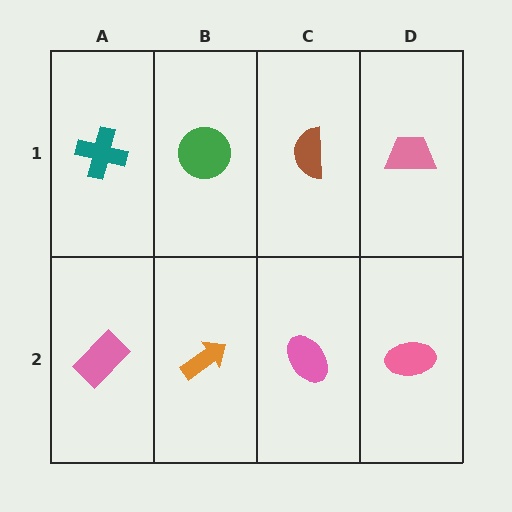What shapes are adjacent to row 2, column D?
A pink trapezoid (row 1, column D), a pink ellipse (row 2, column C).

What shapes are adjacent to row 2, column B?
A green circle (row 1, column B), a pink rectangle (row 2, column A), a pink ellipse (row 2, column C).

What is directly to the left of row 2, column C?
An orange arrow.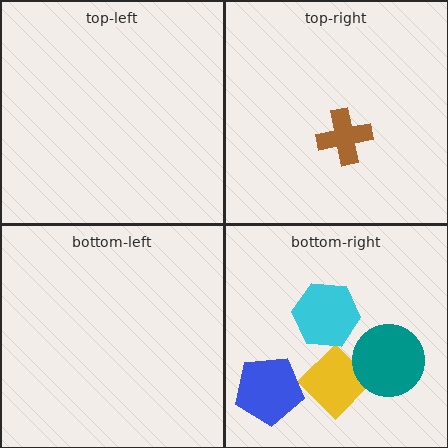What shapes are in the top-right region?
The brown cross.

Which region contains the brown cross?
The top-right region.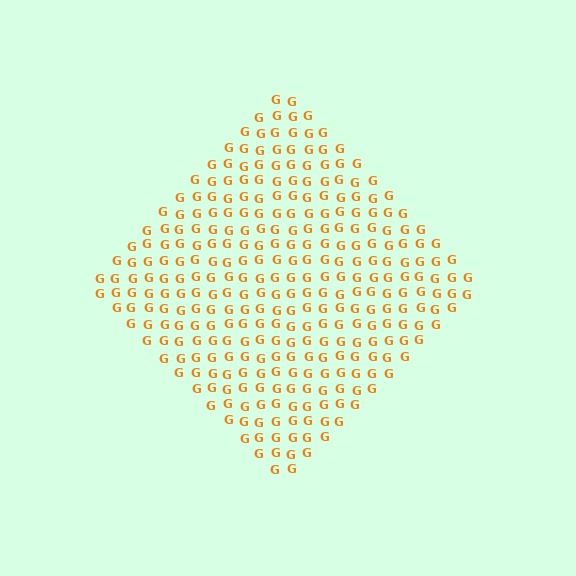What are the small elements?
The small elements are letter G's.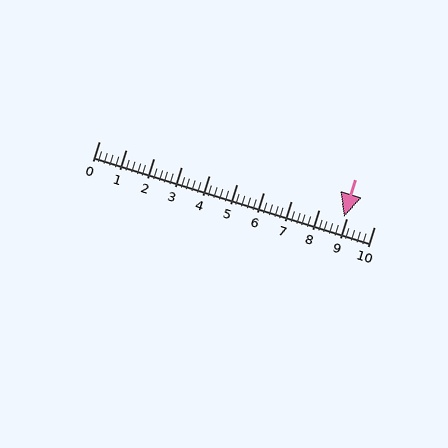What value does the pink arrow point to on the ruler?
The pink arrow points to approximately 8.9.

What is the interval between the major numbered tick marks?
The major tick marks are spaced 1 units apart.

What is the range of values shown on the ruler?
The ruler shows values from 0 to 10.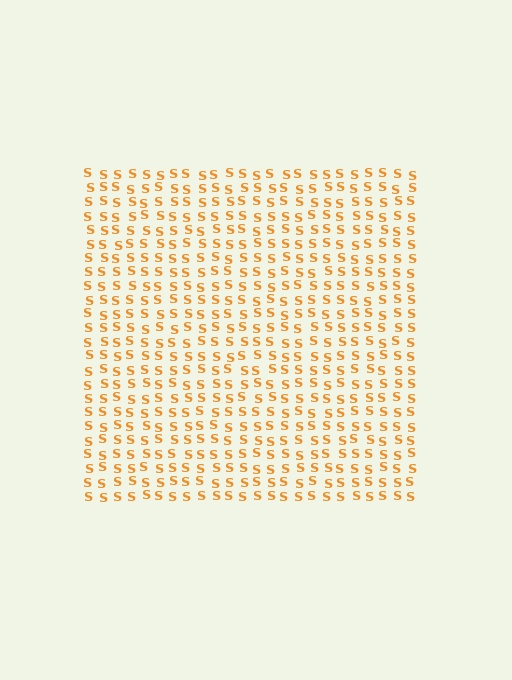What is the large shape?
The large shape is a square.